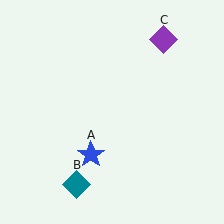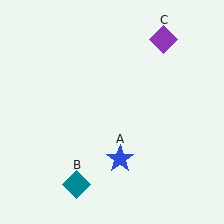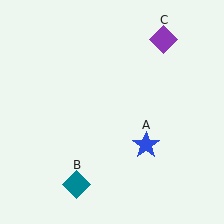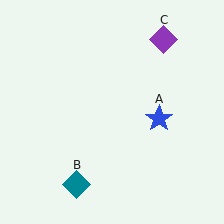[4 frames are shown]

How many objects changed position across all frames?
1 object changed position: blue star (object A).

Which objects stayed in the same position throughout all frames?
Teal diamond (object B) and purple diamond (object C) remained stationary.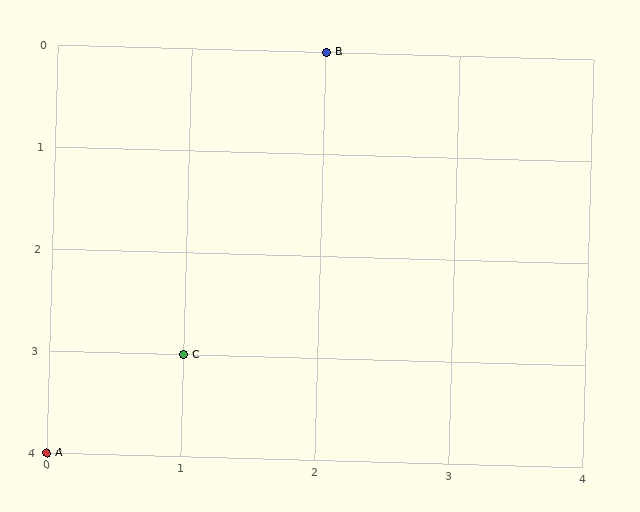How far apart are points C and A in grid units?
Points C and A are 1 column and 1 row apart (about 1.4 grid units diagonally).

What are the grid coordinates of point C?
Point C is at grid coordinates (1, 3).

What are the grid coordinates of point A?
Point A is at grid coordinates (0, 4).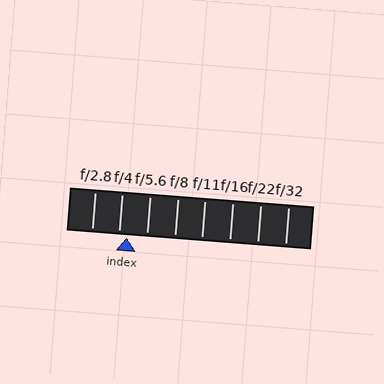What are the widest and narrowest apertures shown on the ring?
The widest aperture shown is f/2.8 and the narrowest is f/32.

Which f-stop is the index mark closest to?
The index mark is closest to f/4.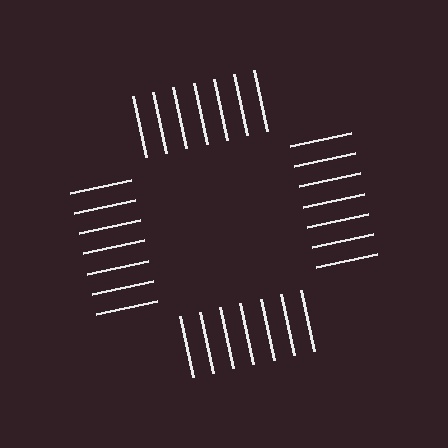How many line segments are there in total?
28 — 7 along each of the 4 edges.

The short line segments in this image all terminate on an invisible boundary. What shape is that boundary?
An illusory square — the line segments terminate on its edges but no continuous stroke is drawn.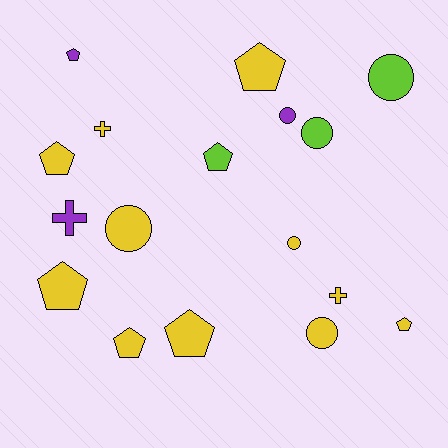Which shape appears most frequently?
Pentagon, with 8 objects.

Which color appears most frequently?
Yellow, with 11 objects.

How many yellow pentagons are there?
There are 6 yellow pentagons.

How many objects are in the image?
There are 17 objects.